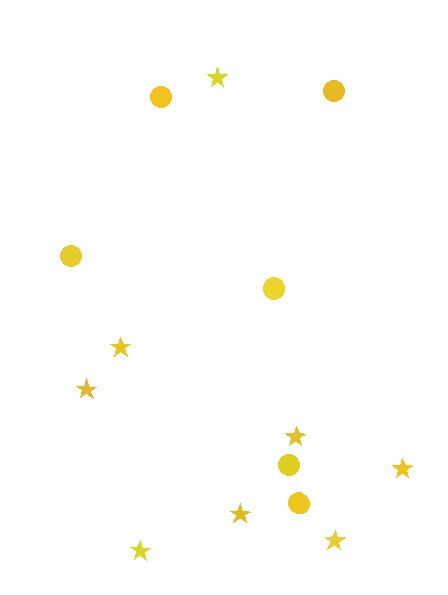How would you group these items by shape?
There are 2 groups: one group of circles (6) and one group of stars (8).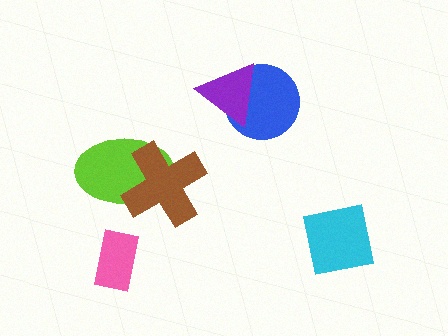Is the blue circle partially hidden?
Yes, it is partially covered by another shape.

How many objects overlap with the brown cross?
1 object overlaps with the brown cross.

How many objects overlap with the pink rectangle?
0 objects overlap with the pink rectangle.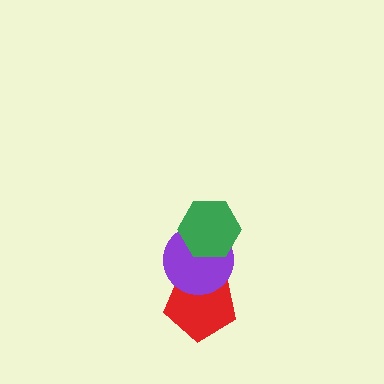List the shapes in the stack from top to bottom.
From top to bottom: the green hexagon, the purple circle, the red pentagon.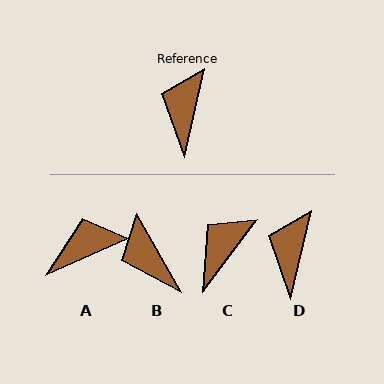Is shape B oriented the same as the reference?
No, it is off by about 43 degrees.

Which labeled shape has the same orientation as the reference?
D.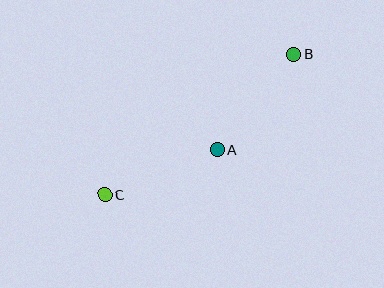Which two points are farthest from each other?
Points B and C are farthest from each other.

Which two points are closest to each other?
Points A and C are closest to each other.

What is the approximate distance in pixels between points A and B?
The distance between A and B is approximately 122 pixels.